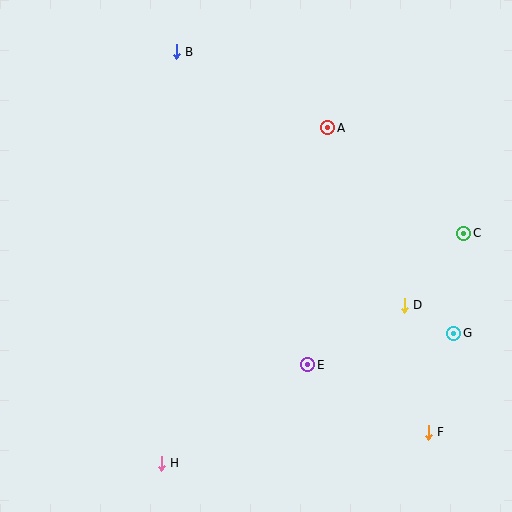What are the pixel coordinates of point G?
Point G is at (454, 333).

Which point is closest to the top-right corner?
Point A is closest to the top-right corner.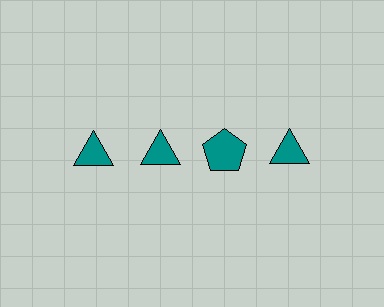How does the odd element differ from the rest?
It has a different shape: pentagon instead of triangle.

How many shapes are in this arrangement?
There are 4 shapes arranged in a grid pattern.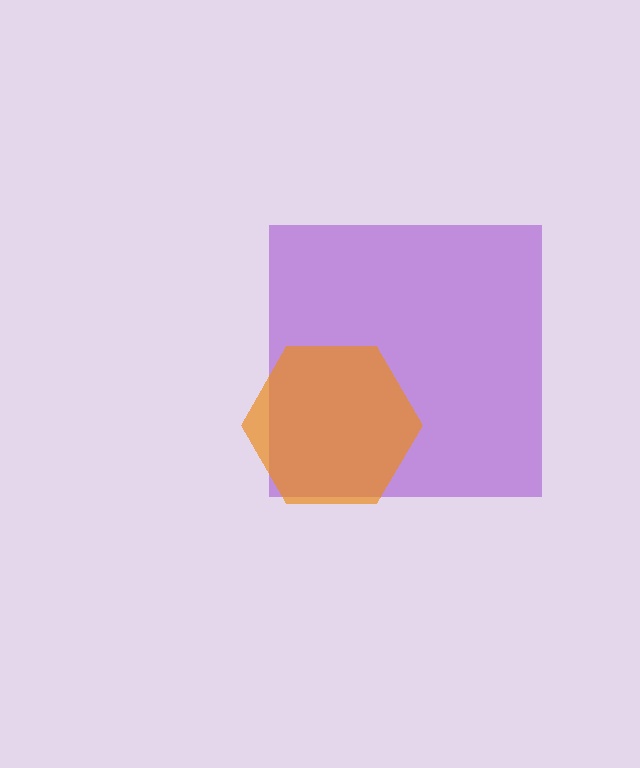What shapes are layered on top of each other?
The layered shapes are: a purple square, an orange hexagon.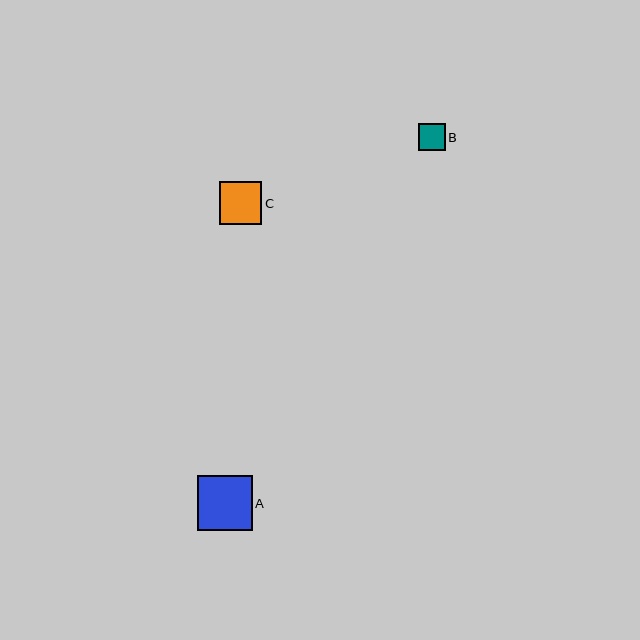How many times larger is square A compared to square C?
Square A is approximately 1.3 times the size of square C.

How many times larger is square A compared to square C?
Square A is approximately 1.3 times the size of square C.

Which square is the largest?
Square A is the largest with a size of approximately 54 pixels.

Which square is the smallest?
Square B is the smallest with a size of approximately 26 pixels.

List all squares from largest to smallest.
From largest to smallest: A, C, B.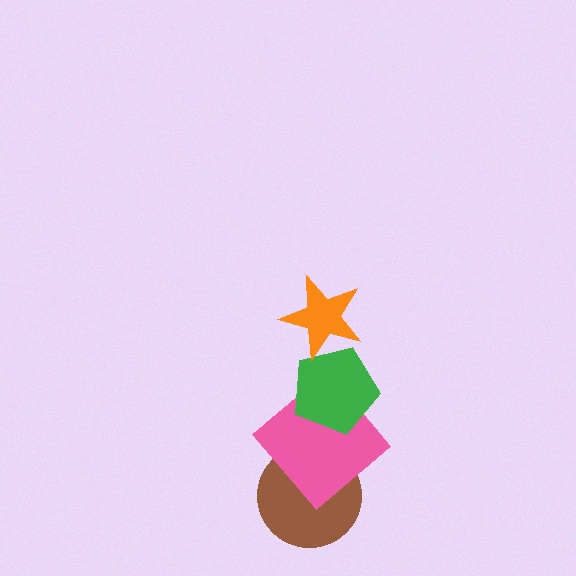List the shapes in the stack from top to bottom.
From top to bottom: the orange star, the green pentagon, the pink diamond, the brown circle.